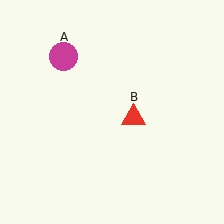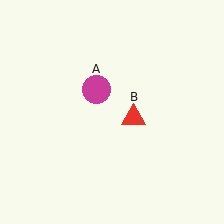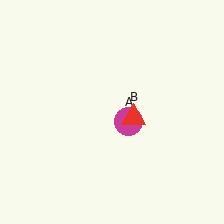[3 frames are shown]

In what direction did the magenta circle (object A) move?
The magenta circle (object A) moved down and to the right.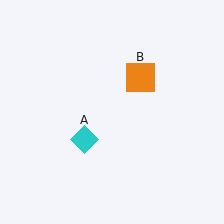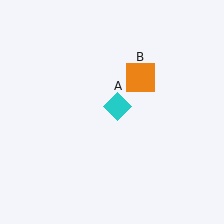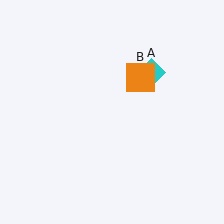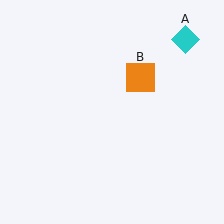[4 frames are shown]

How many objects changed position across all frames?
1 object changed position: cyan diamond (object A).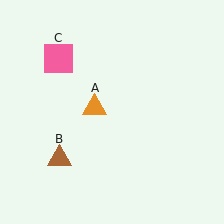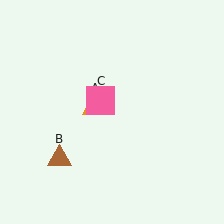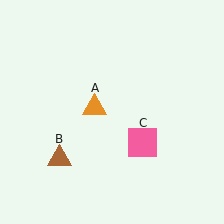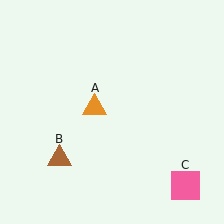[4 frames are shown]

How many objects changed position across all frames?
1 object changed position: pink square (object C).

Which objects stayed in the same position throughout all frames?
Orange triangle (object A) and brown triangle (object B) remained stationary.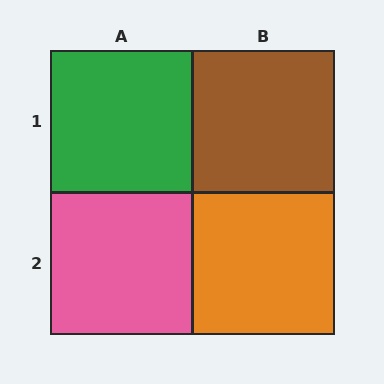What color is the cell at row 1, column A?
Green.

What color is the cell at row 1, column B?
Brown.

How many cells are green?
1 cell is green.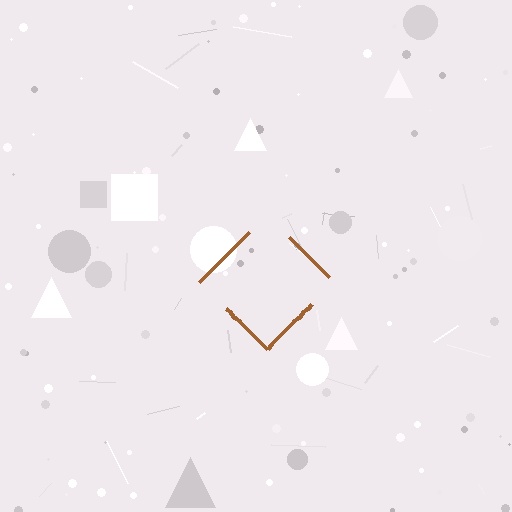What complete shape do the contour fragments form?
The contour fragments form a diamond.